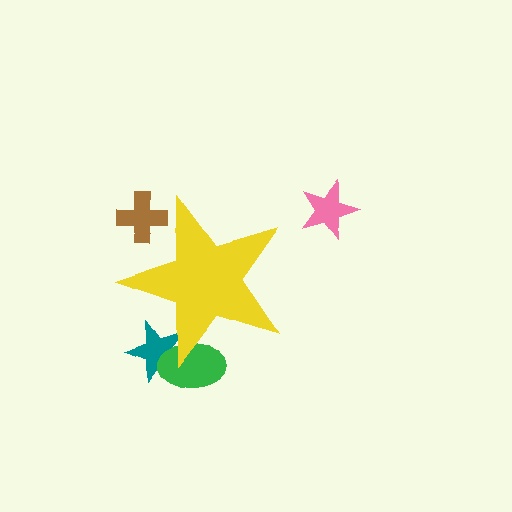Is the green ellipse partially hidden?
Yes, the green ellipse is partially hidden behind the yellow star.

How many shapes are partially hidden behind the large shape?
3 shapes are partially hidden.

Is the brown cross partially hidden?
Yes, the brown cross is partially hidden behind the yellow star.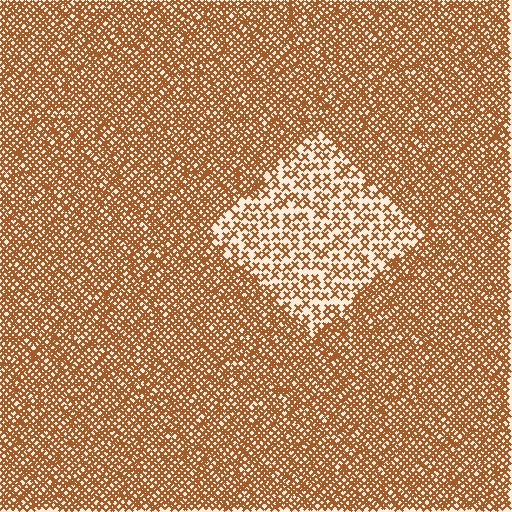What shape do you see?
I see a diamond.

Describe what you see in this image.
The image contains small brown elements arranged at two different densities. A diamond-shaped region is visible where the elements are less densely packed than the surrounding area.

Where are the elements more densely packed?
The elements are more densely packed outside the diamond boundary.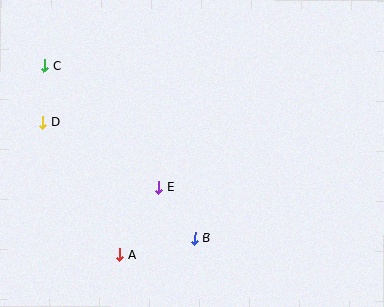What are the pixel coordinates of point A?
Point A is at (120, 254).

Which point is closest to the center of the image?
Point E at (159, 187) is closest to the center.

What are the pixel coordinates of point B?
Point B is at (195, 238).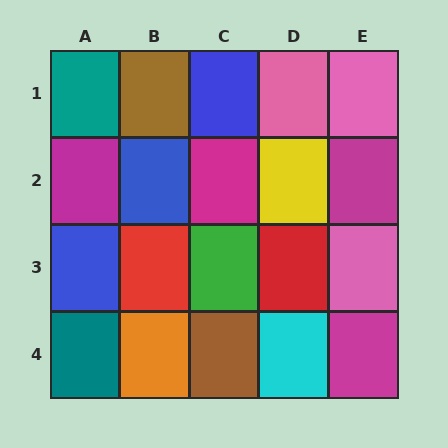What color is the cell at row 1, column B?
Brown.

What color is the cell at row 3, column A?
Blue.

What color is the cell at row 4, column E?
Magenta.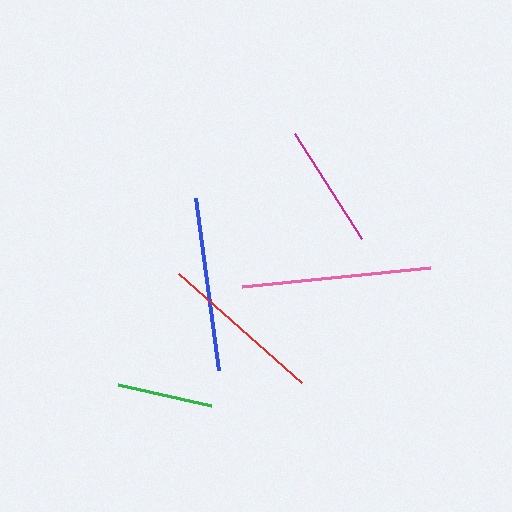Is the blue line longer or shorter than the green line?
The blue line is longer than the green line.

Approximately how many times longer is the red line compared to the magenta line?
The red line is approximately 1.3 times the length of the magenta line.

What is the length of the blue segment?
The blue segment is approximately 173 pixels long.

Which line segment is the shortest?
The green line is the shortest at approximately 96 pixels.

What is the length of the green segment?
The green segment is approximately 96 pixels long.